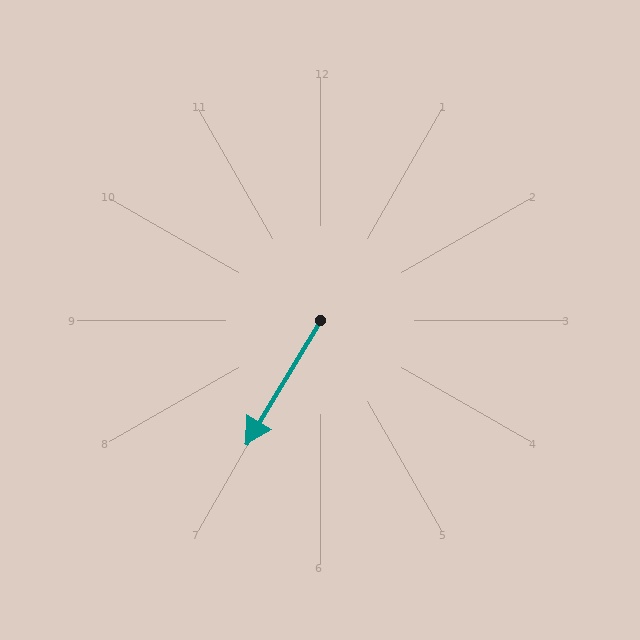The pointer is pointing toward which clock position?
Roughly 7 o'clock.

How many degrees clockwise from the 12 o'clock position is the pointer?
Approximately 211 degrees.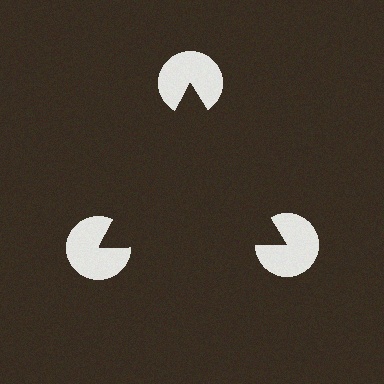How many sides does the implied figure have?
3 sides.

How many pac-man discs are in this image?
There are 3 — one at each vertex of the illusory triangle.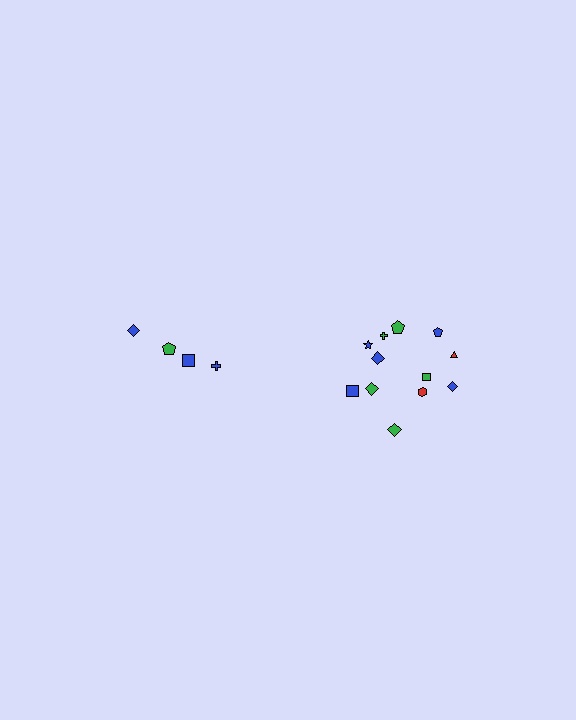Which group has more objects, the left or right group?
The right group.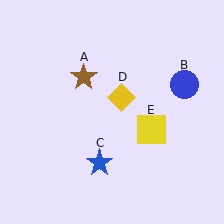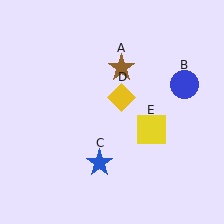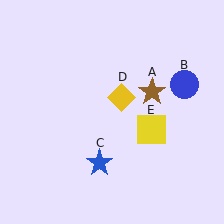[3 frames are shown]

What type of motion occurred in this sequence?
The brown star (object A) rotated clockwise around the center of the scene.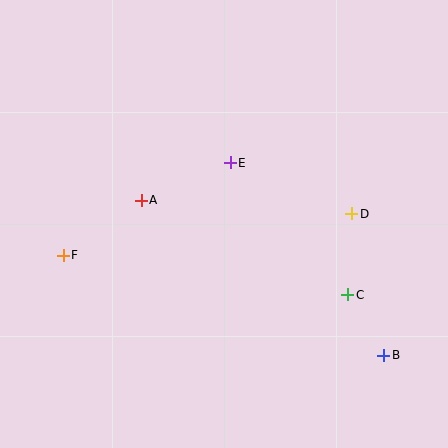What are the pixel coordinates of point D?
Point D is at (352, 214).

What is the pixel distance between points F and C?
The distance between F and C is 288 pixels.